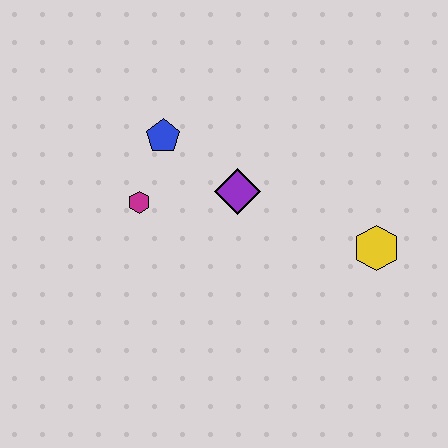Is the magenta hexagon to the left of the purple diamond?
Yes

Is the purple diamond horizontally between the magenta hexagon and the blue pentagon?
No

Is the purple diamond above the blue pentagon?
No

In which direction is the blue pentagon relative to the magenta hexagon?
The blue pentagon is above the magenta hexagon.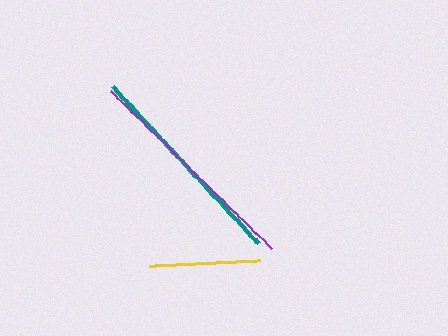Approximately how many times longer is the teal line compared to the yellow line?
The teal line is approximately 1.9 times the length of the yellow line.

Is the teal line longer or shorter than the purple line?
The purple line is longer than the teal line.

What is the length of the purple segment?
The purple segment is approximately 225 pixels long.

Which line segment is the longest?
The purple line is the longest at approximately 225 pixels.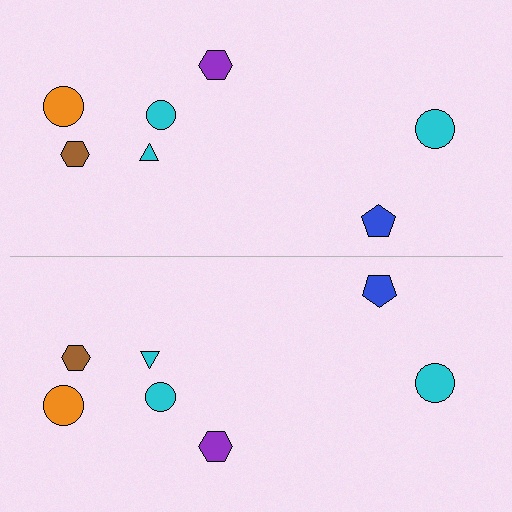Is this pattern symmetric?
Yes, this pattern has bilateral (reflection) symmetry.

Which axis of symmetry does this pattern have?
The pattern has a horizontal axis of symmetry running through the center of the image.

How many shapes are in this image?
There are 14 shapes in this image.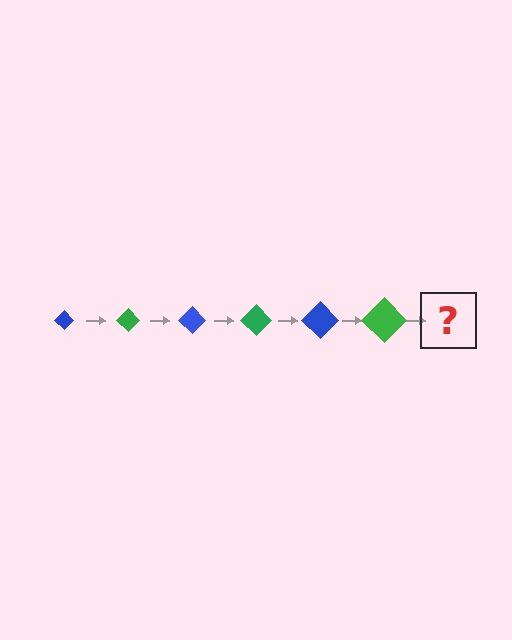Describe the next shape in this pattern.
It should be a blue diamond, larger than the previous one.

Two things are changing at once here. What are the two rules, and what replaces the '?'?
The two rules are that the diamond grows larger each step and the color cycles through blue and green. The '?' should be a blue diamond, larger than the previous one.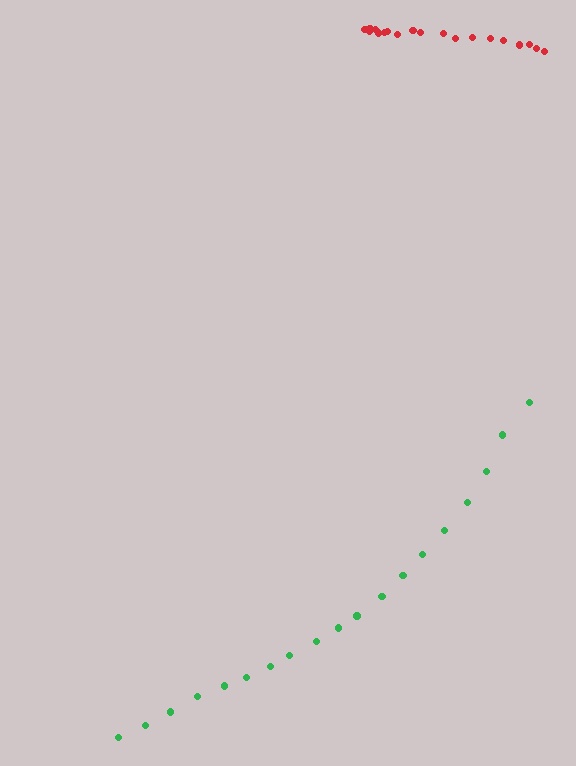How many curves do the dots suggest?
There are 2 distinct paths.